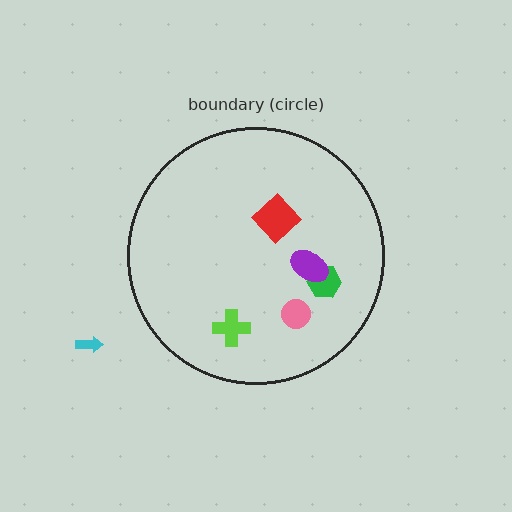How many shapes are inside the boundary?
5 inside, 1 outside.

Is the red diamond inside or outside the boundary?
Inside.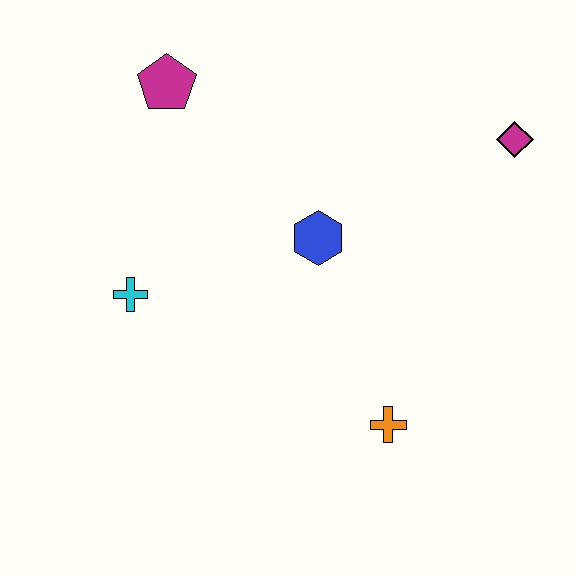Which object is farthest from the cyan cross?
The magenta diamond is farthest from the cyan cross.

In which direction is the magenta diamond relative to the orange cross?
The magenta diamond is above the orange cross.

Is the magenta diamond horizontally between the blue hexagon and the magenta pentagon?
No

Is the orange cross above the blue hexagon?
No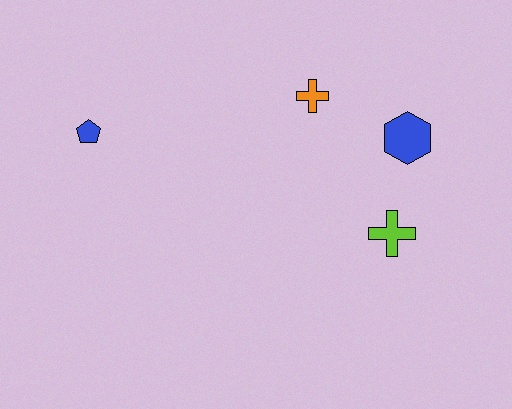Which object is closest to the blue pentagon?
The orange cross is closest to the blue pentagon.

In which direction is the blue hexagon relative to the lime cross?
The blue hexagon is above the lime cross.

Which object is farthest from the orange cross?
The blue pentagon is farthest from the orange cross.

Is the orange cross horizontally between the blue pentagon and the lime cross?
Yes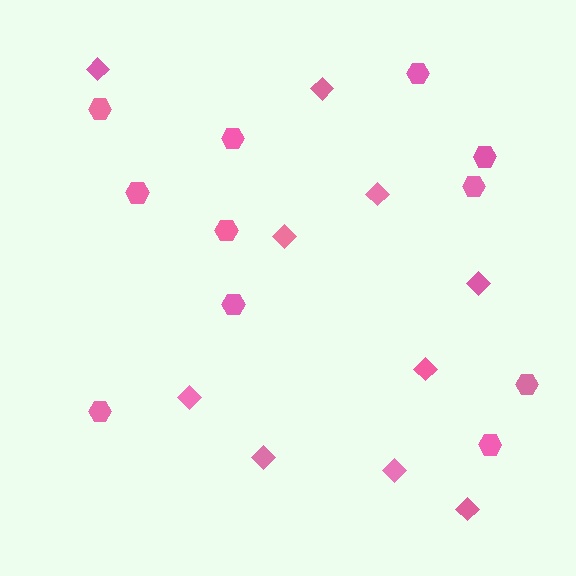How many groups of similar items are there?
There are 2 groups: one group of diamonds (10) and one group of hexagons (11).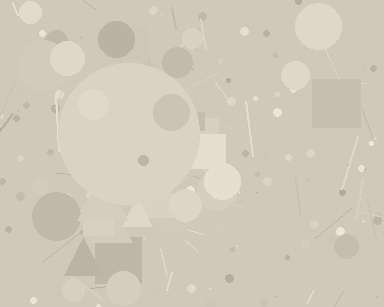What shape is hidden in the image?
A circle is hidden in the image.